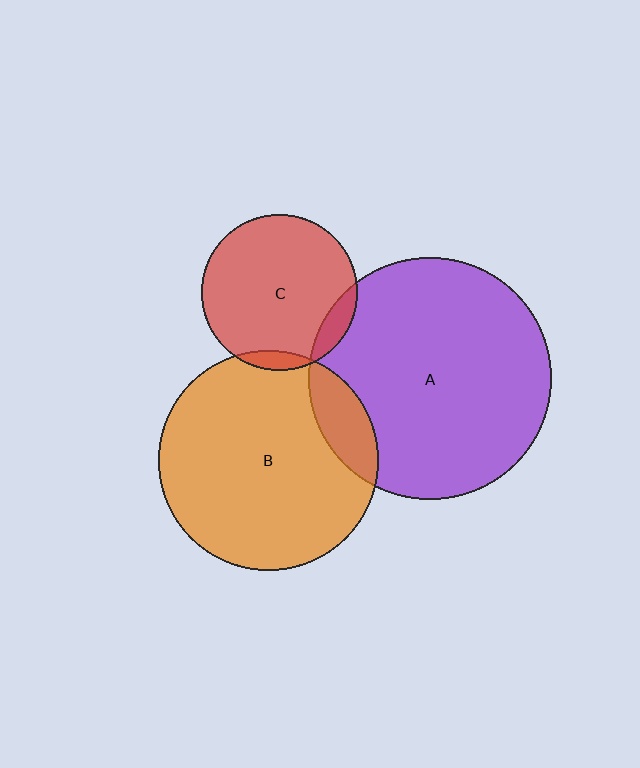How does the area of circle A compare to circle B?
Approximately 1.2 times.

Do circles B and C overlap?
Yes.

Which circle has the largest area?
Circle A (purple).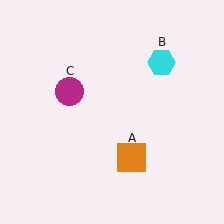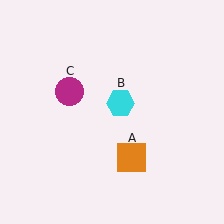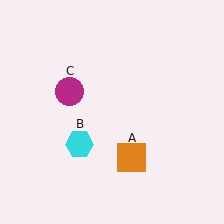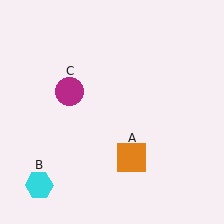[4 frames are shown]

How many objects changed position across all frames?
1 object changed position: cyan hexagon (object B).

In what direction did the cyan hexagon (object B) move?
The cyan hexagon (object B) moved down and to the left.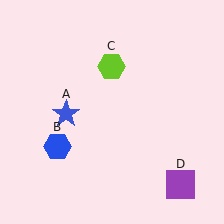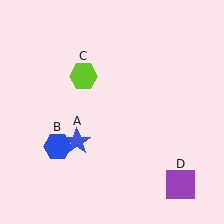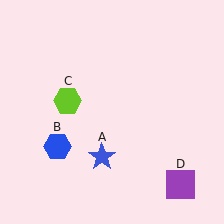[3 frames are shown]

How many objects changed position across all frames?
2 objects changed position: blue star (object A), lime hexagon (object C).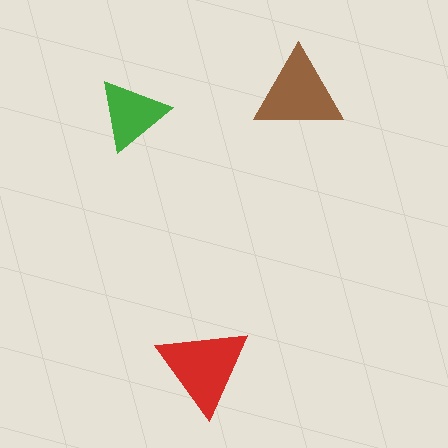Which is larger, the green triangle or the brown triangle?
The brown one.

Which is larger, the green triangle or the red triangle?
The red one.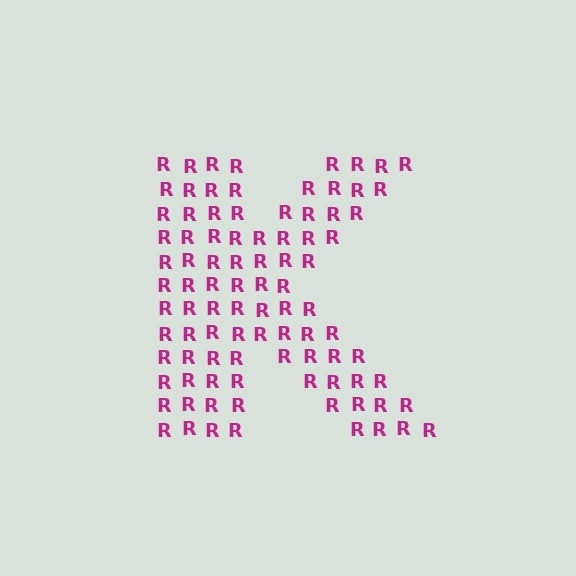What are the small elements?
The small elements are letter R's.